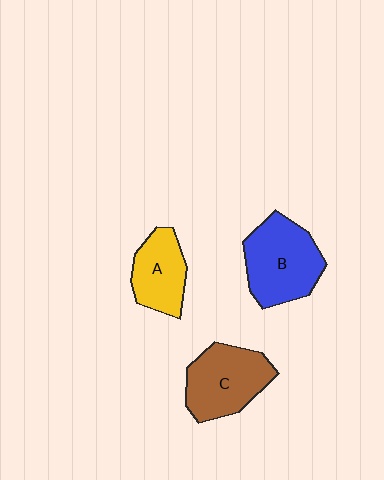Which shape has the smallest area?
Shape A (yellow).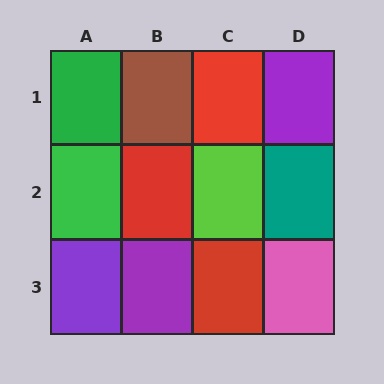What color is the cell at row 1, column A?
Green.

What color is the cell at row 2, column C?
Lime.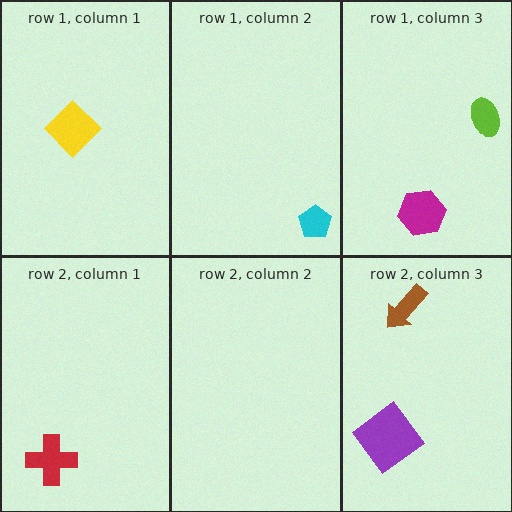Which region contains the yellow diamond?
The row 1, column 1 region.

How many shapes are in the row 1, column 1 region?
1.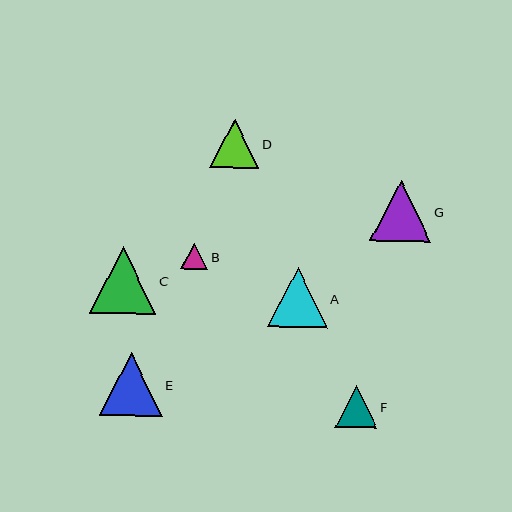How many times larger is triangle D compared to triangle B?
Triangle D is approximately 1.8 times the size of triangle B.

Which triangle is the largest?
Triangle C is the largest with a size of approximately 67 pixels.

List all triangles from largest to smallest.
From largest to smallest: C, E, G, A, D, F, B.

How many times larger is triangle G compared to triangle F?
Triangle G is approximately 1.5 times the size of triangle F.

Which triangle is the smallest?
Triangle B is the smallest with a size of approximately 27 pixels.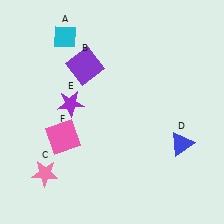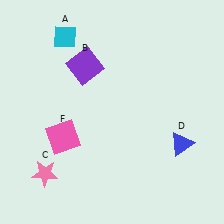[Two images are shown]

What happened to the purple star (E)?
The purple star (E) was removed in Image 2. It was in the top-left area of Image 1.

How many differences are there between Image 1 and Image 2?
There is 1 difference between the two images.